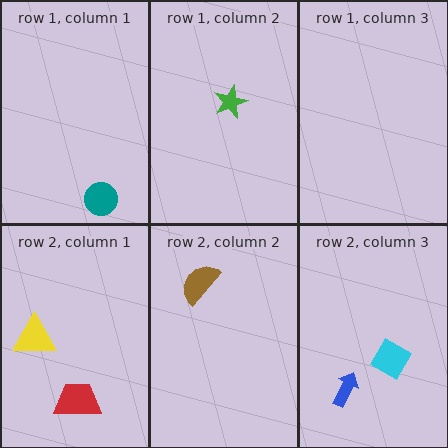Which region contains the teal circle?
The row 1, column 1 region.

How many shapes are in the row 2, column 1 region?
2.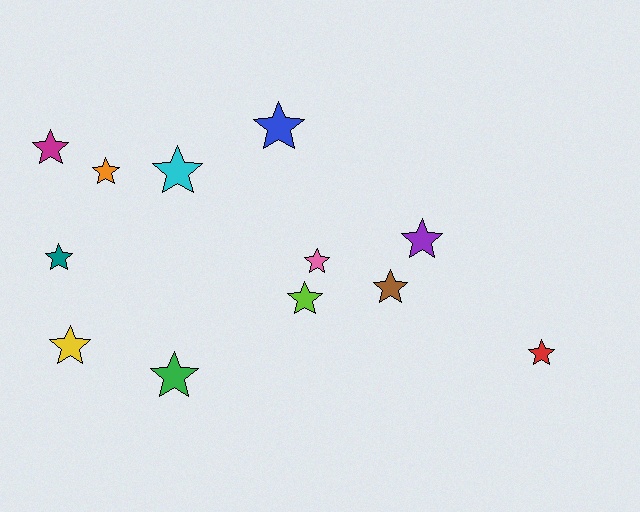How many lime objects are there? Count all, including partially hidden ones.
There is 1 lime object.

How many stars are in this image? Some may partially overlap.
There are 12 stars.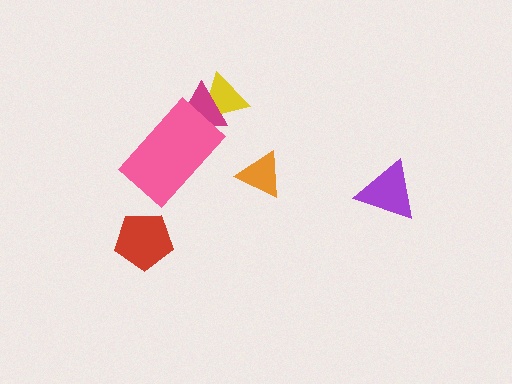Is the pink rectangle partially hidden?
No, no other shape covers it.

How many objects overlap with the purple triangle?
0 objects overlap with the purple triangle.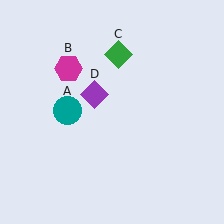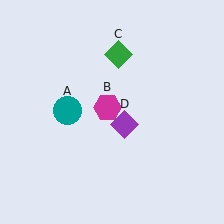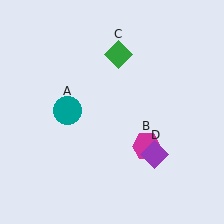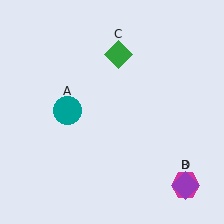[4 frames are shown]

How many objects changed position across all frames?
2 objects changed position: magenta hexagon (object B), purple diamond (object D).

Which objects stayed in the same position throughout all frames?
Teal circle (object A) and green diamond (object C) remained stationary.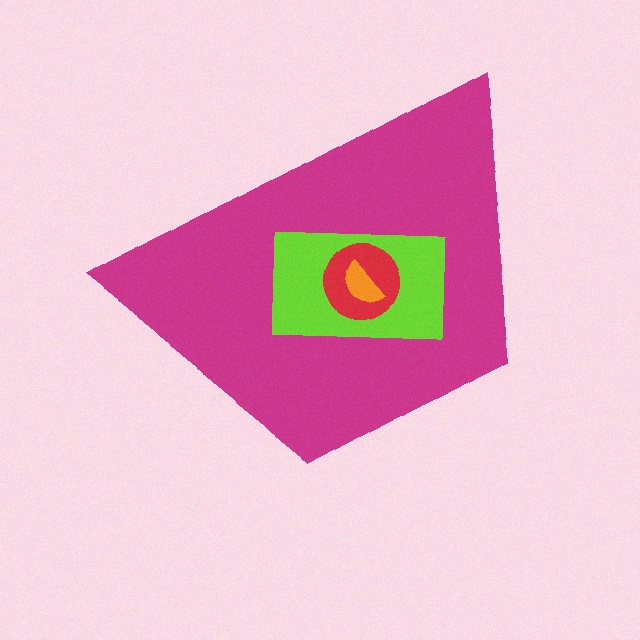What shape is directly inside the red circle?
The orange semicircle.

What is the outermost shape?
The magenta trapezoid.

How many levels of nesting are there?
4.